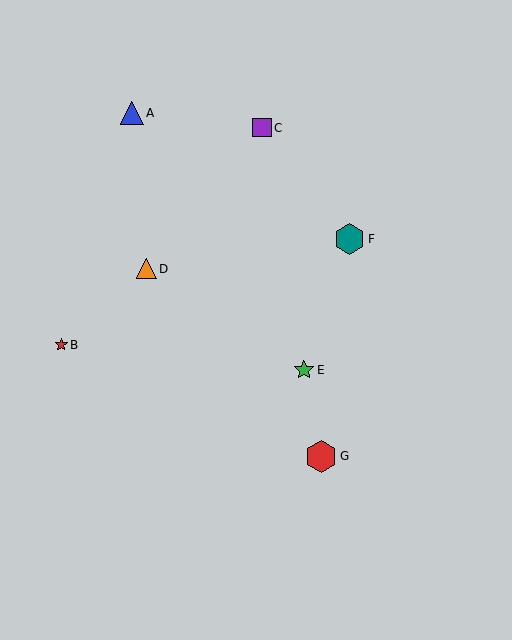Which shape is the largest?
The red hexagon (labeled G) is the largest.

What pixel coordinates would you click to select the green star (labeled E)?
Click at (304, 370) to select the green star E.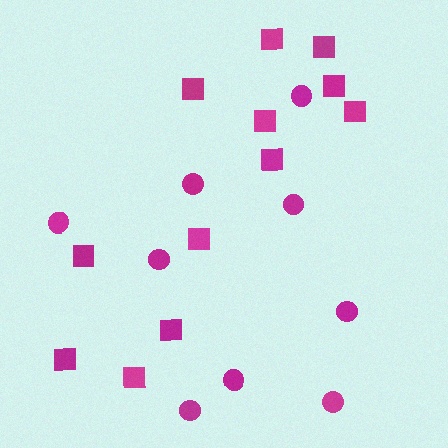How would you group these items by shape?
There are 2 groups: one group of squares (12) and one group of circles (9).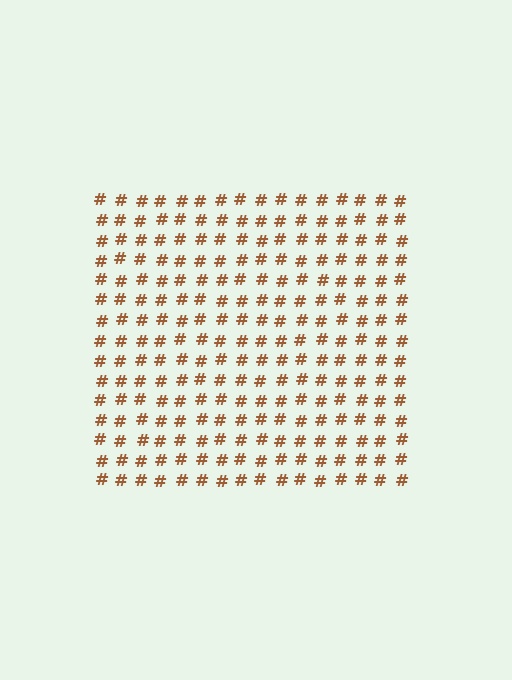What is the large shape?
The large shape is a square.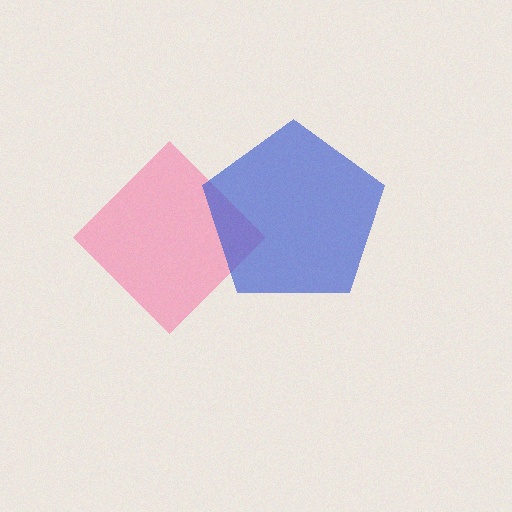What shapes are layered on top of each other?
The layered shapes are: a pink diamond, a blue pentagon.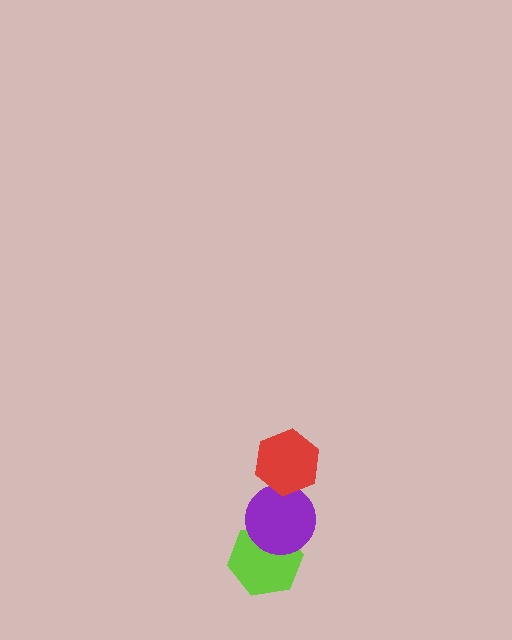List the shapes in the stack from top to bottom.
From top to bottom: the red hexagon, the purple circle, the lime hexagon.